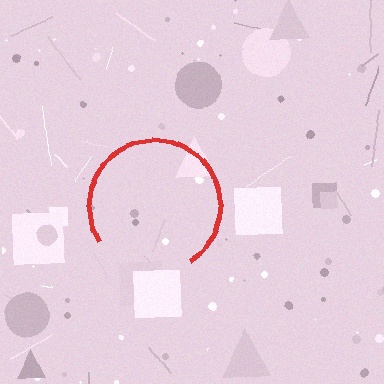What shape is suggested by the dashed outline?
The dashed outline suggests a circle.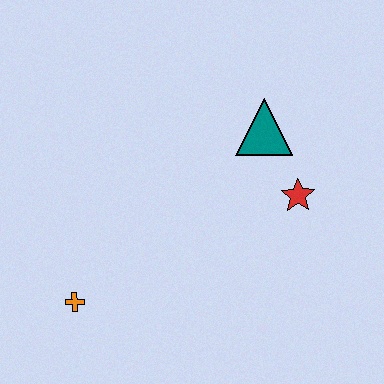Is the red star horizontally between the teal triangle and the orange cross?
No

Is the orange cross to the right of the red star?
No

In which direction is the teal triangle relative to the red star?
The teal triangle is above the red star.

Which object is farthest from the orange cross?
The teal triangle is farthest from the orange cross.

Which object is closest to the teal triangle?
The red star is closest to the teal triangle.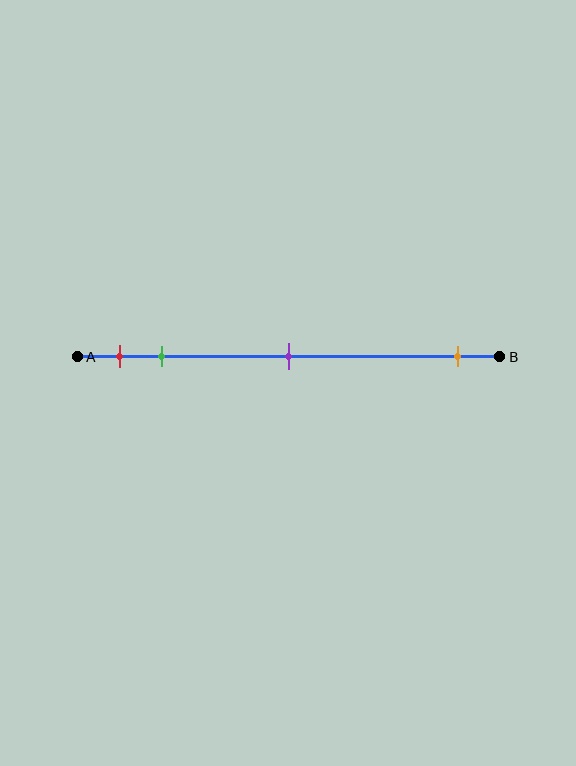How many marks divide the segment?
There are 4 marks dividing the segment.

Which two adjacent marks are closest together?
The red and green marks are the closest adjacent pair.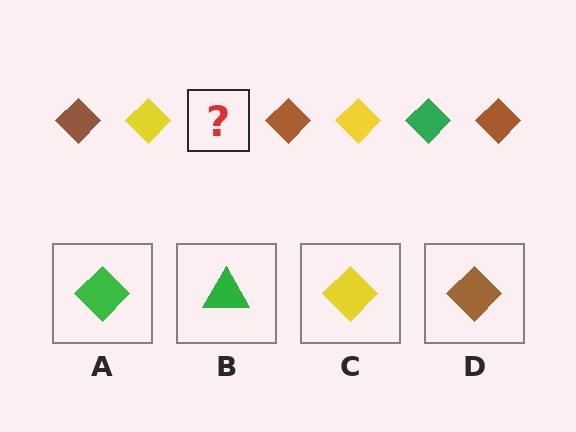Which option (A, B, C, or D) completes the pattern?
A.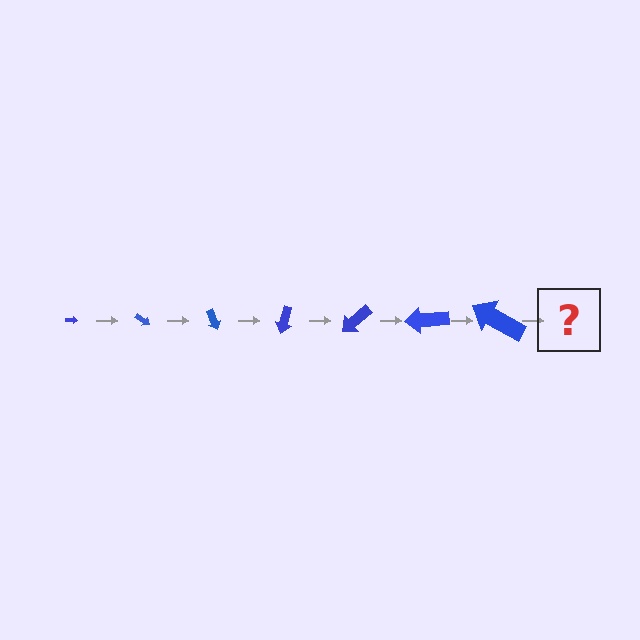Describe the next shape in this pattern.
It should be an arrow, larger than the previous one and rotated 245 degrees from the start.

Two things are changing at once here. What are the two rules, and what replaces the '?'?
The two rules are that the arrow grows larger each step and it rotates 35 degrees each step. The '?' should be an arrow, larger than the previous one and rotated 245 degrees from the start.